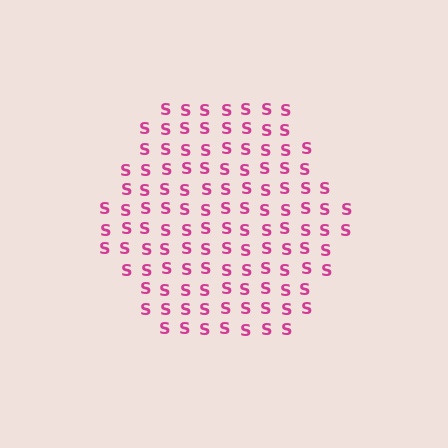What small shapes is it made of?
It is made of small letter S's.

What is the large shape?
The large shape is a hexagon.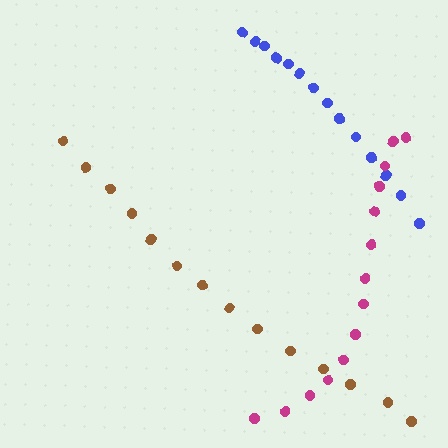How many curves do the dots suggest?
There are 3 distinct paths.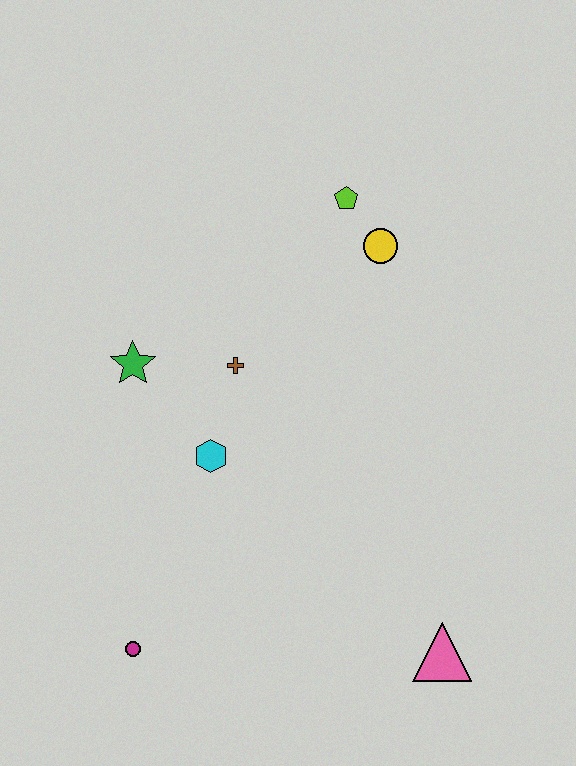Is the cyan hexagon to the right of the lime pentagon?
No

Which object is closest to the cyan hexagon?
The brown cross is closest to the cyan hexagon.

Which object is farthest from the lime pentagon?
The magenta circle is farthest from the lime pentagon.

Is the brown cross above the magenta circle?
Yes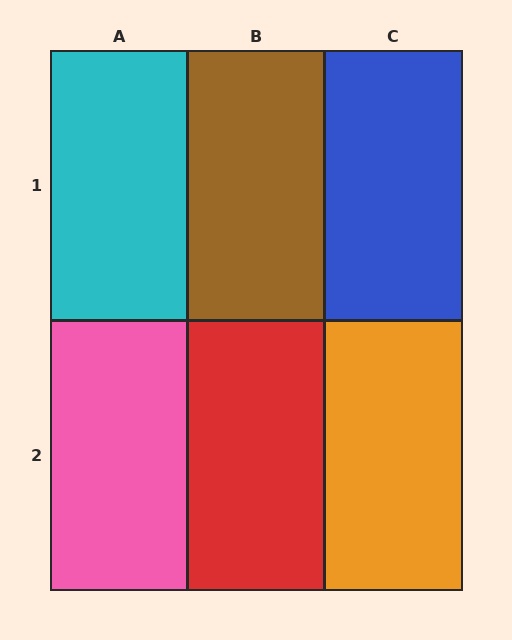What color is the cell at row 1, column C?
Blue.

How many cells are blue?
1 cell is blue.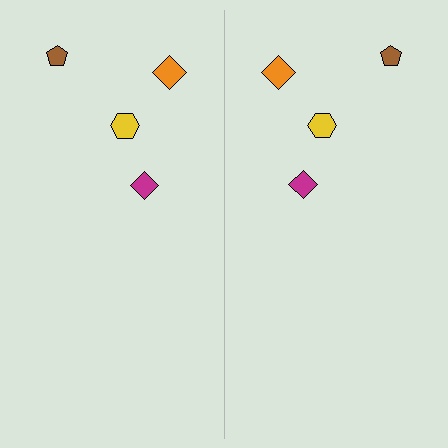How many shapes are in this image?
There are 8 shapes in this image.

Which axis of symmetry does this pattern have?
The pattern has a vertical axis of symmetry running through the center of the image.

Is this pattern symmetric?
Yes, this pattern has bilateral (reflection) symmetry.